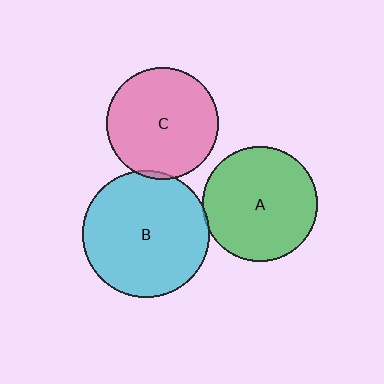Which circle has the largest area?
Circle B (cyan).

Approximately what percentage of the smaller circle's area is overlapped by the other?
Approximately 5%.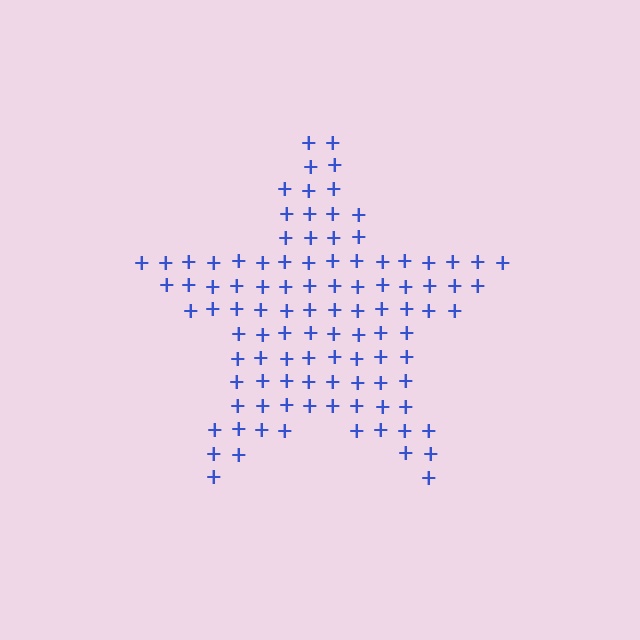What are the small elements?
The small elements are plus signs.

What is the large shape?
The large shape is a star.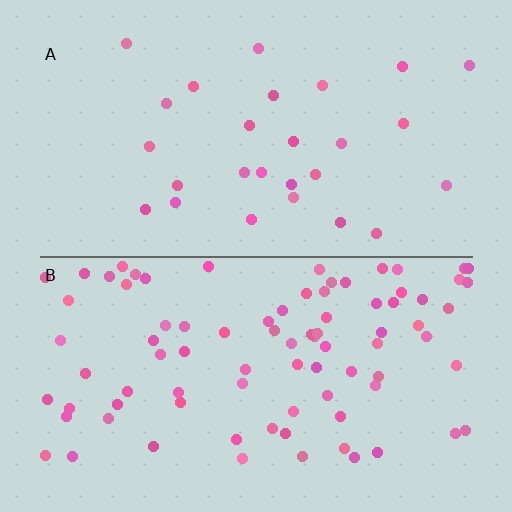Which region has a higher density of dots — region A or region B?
B (the bottom).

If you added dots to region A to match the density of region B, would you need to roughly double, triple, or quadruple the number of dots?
Approximately triple.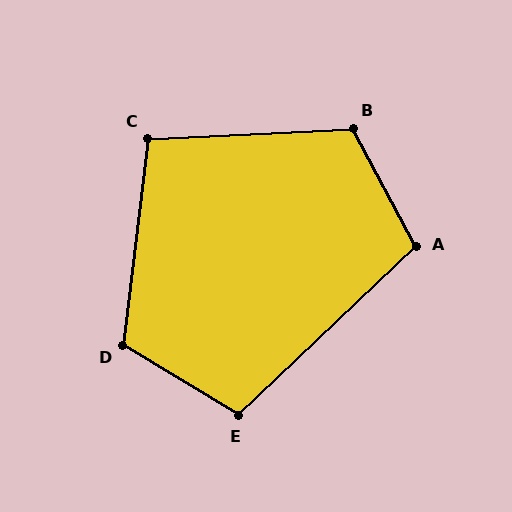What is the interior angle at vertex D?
Approximately 115 degrees (obtuse).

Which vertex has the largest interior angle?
B, at approximately 115 degrees.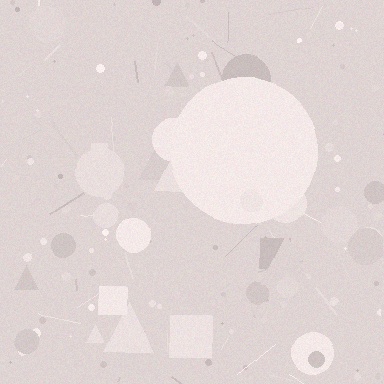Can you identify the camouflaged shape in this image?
The camouflaged shape is a circle.